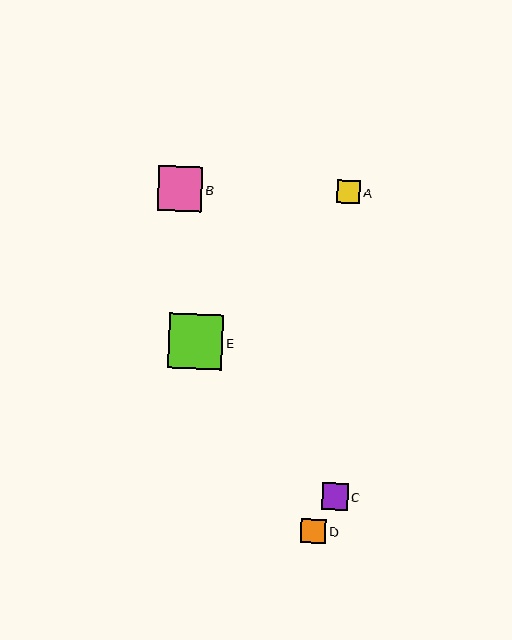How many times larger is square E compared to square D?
Square E is approximately 2.2 times the size of square D.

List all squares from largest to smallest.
From largest to smallest: E, B, C, D, A.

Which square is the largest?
Square E is the largest with a size of approximately 54 pixels.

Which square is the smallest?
Square A is the smallest with a size of approximately 23 pixels.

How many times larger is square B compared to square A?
Square B is approximately 1.9 times the size of square A.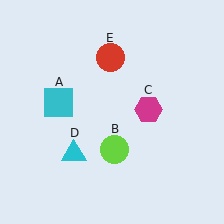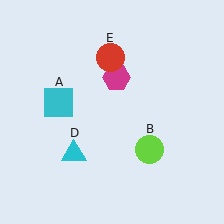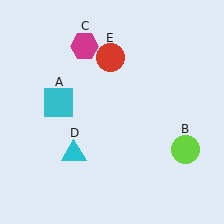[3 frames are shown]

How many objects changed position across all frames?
2 objects changed position: lime circle (object B), magenta hexagon (object C).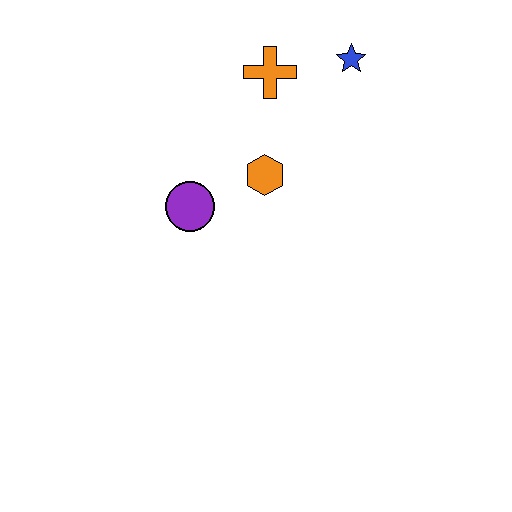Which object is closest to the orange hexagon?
The purple circle is closest to the orange hexagon.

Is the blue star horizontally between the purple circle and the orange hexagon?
No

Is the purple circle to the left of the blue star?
Yes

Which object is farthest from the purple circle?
The blue star is farthest from the purple circle.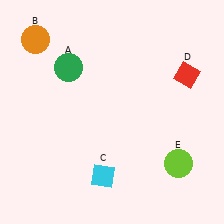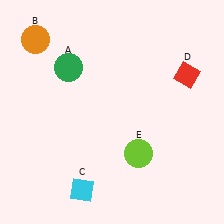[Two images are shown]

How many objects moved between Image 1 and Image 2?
2 objects moved between the two images.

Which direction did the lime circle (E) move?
The lime circle (E) moved left.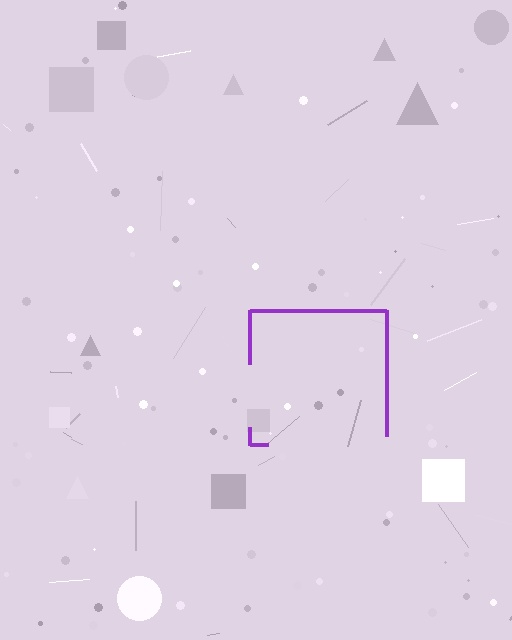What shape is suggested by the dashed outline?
The dashed outline suggests a square.